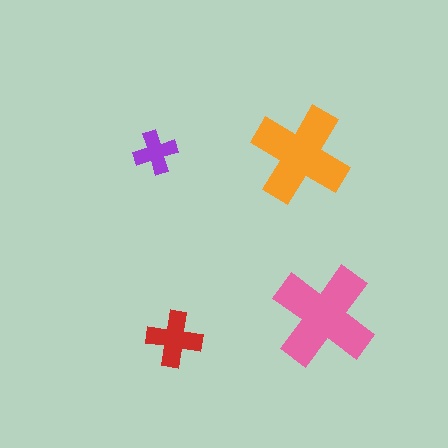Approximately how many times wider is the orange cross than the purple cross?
About 2 times wider.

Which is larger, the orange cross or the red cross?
The orange one.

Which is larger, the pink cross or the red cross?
The pink one.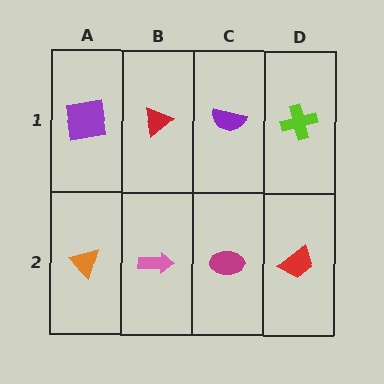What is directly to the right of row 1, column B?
A purple semicircle.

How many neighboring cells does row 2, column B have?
3.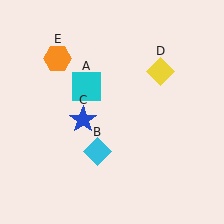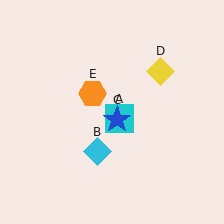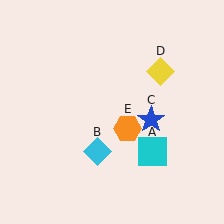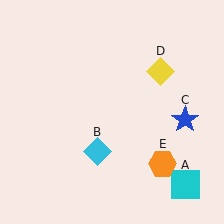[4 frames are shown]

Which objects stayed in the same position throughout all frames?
Cyan diamond (object B) and yellow diamond (object D) remained stationary.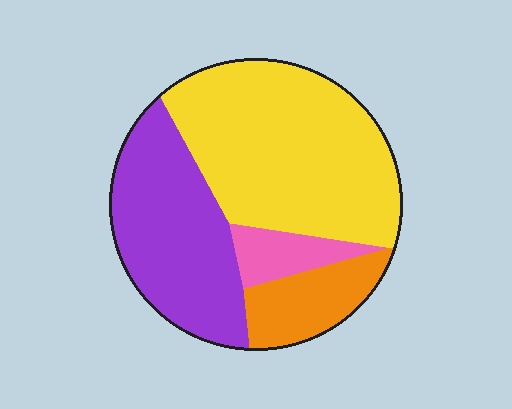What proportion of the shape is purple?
Purple covers 32% of the shape.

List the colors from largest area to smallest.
From largest to smallest: yellow, purple, orange, pink.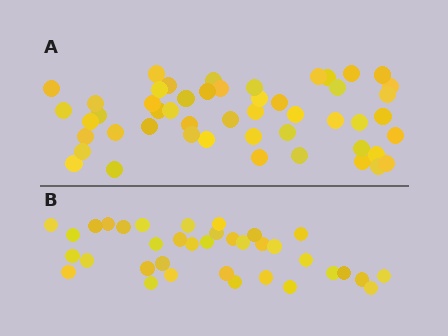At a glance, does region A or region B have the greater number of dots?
Region A (the top region) has more dots.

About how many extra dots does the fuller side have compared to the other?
Region A has approximately 15 more dots than region B.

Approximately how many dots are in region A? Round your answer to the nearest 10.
About 50 dots.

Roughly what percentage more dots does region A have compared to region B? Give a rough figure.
About 40% more.